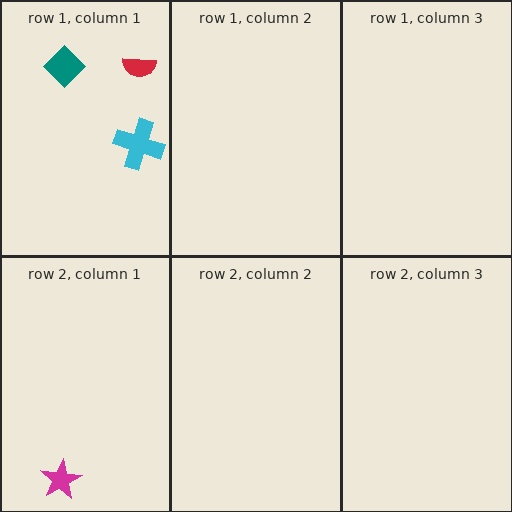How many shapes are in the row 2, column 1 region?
1.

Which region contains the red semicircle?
The row 1, column 1 region.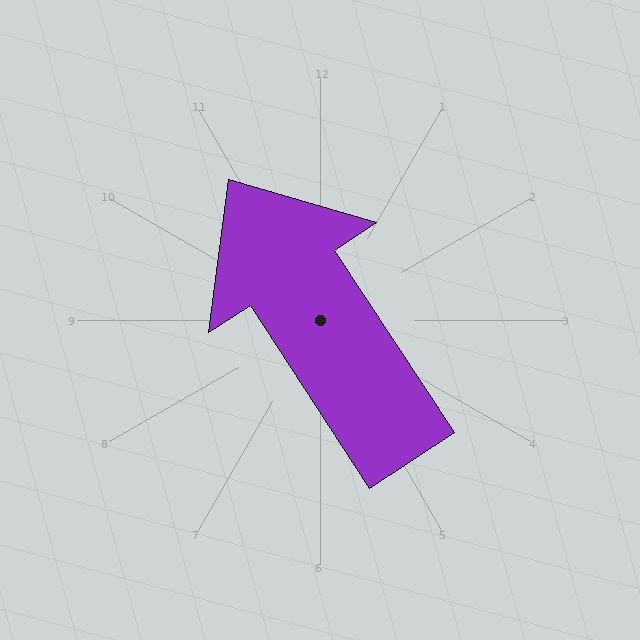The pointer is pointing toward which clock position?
Roughly 11 o'clock.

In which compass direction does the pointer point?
Northwest.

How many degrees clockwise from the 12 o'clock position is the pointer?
Approximately 327 degrees.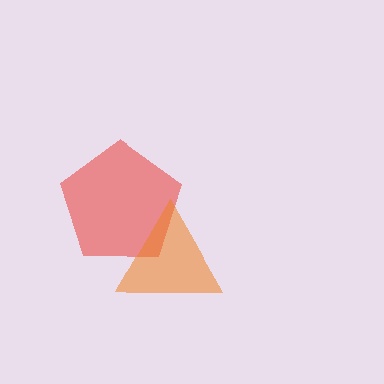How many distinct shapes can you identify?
There are 2 distinct shapes: a red pentagon, an orange triangle.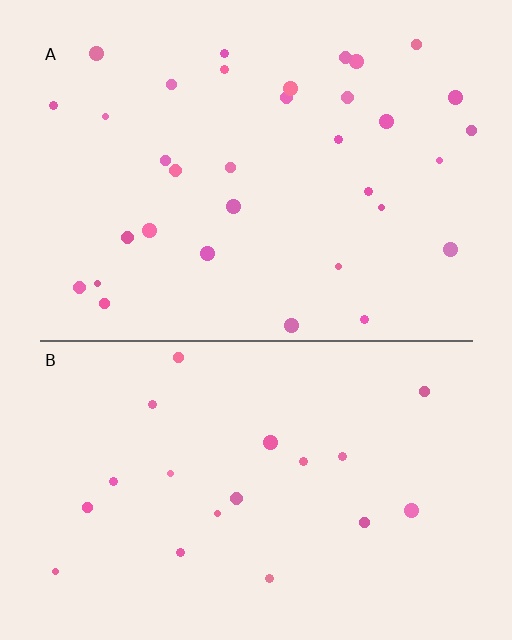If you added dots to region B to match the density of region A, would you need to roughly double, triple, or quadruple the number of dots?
Approximately double.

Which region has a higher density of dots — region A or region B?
A (the top).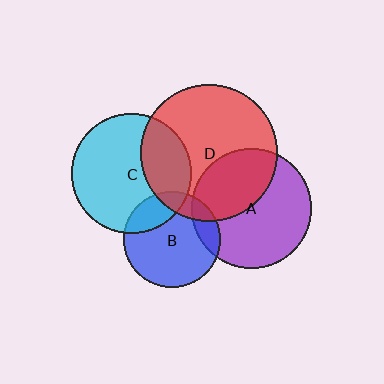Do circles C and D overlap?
Yes.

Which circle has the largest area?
Circle D (red).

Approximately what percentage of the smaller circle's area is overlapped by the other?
Approximately 30%.